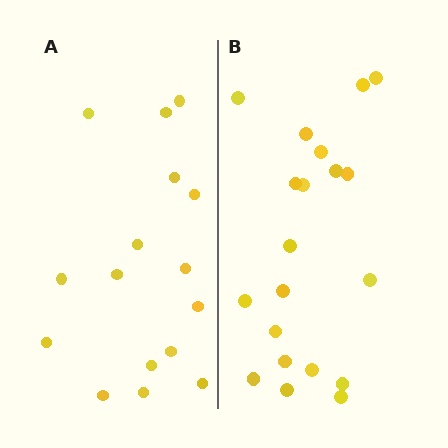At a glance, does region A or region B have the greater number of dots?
Region B (the right region) has more dots.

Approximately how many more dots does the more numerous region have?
Region B has about 4 more dots than region A.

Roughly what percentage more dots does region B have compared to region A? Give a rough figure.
About 25% more.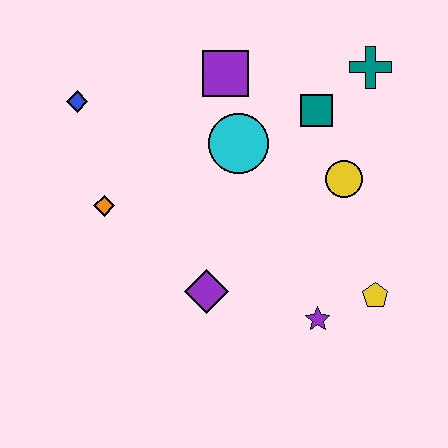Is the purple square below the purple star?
No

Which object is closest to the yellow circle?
The teal square is closest to the yellow circle.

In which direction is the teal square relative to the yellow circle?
The teal square is above the yellow circle.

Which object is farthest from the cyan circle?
The yellow pentagon is farthest from the cyan circle.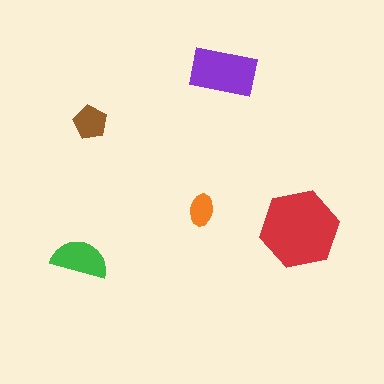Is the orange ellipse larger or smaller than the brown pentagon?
Smaller.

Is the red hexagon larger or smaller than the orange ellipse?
Larger.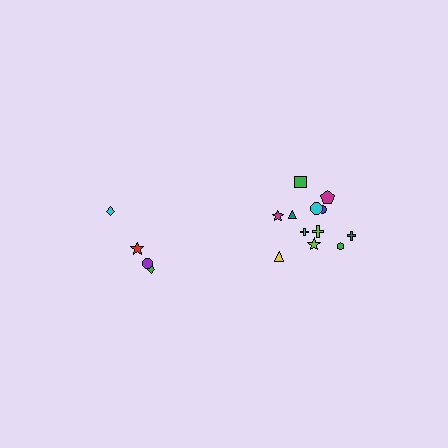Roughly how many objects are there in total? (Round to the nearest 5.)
Roughly 15 objects in total.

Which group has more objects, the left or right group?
The right group.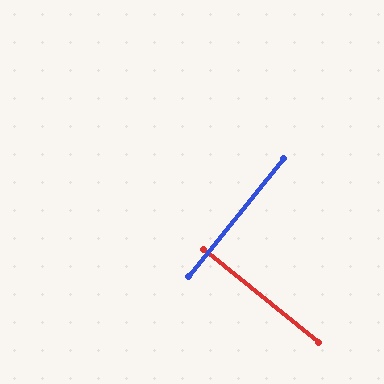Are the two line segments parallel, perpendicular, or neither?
Perpendicular — they meet at approximately 90°.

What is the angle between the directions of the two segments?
Approximately 90 degrees.